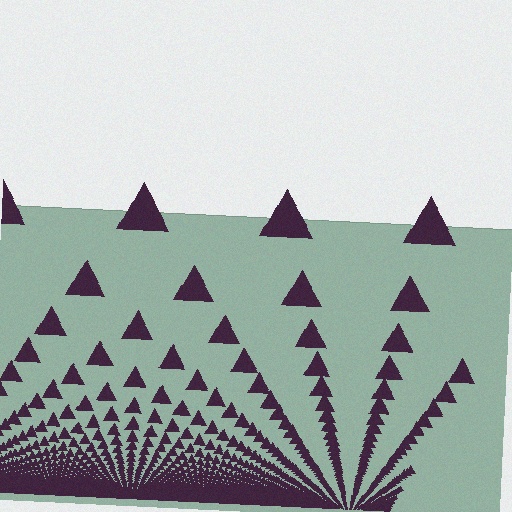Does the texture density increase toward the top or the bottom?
Density increases toward the bottom.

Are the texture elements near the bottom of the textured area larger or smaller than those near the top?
Smaller. The gradient is inverted — elements near the bottom are smaller and denser.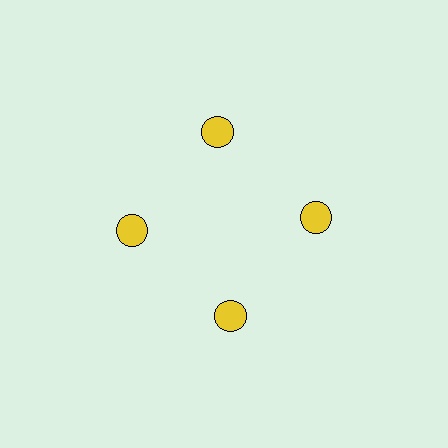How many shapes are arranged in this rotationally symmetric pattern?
There are 4 shapes, arranged in 4 groups of 1.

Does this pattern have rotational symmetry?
Yes, this pattern has 4-fold rotational symmetry. It looks the same after rotating 90 degrees around the center.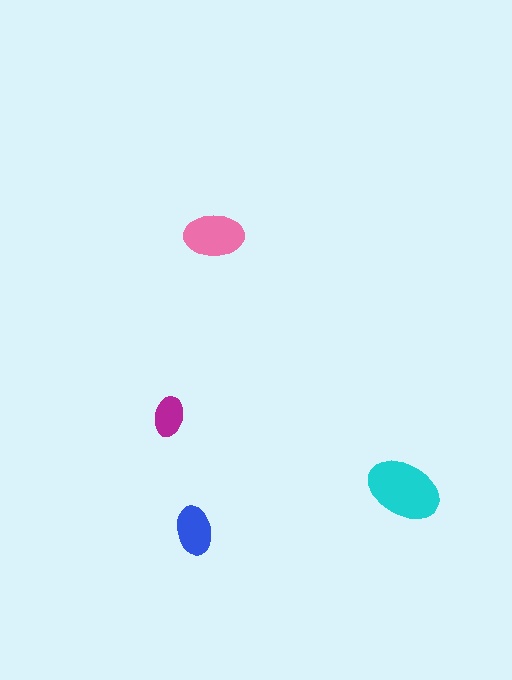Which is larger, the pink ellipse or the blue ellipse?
The pink one.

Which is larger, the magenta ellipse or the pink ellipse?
The pink one.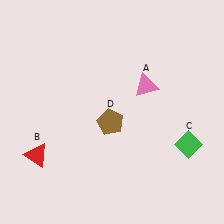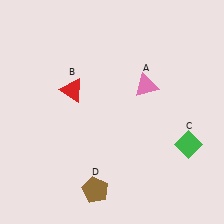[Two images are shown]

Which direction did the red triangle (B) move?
The red triangle (B) moved up.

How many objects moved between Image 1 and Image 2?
2 objects moved between the two images.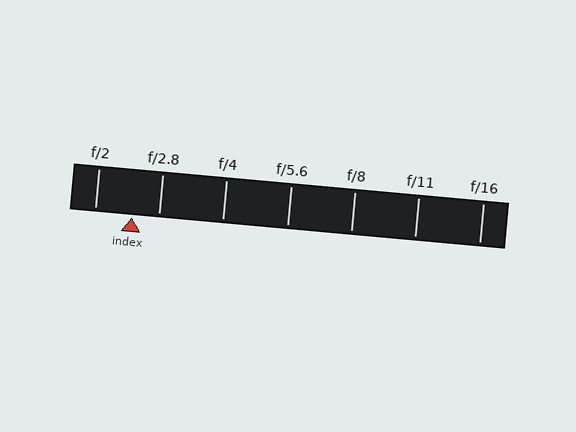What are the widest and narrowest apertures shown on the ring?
The widest aperture shown is f/2 and the narrowest is f/16.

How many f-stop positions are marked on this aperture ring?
There are 7 f-stop positions marked.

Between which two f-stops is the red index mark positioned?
The index mark is between f/2 and f/2.8.